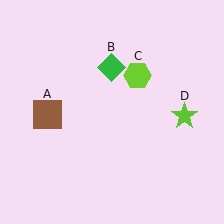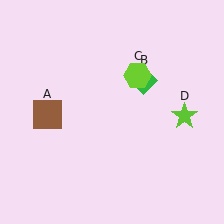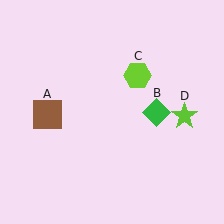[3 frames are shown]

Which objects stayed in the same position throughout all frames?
Brown square (object A) and lime hexagon (object C) and lime star (object D) remained stationary.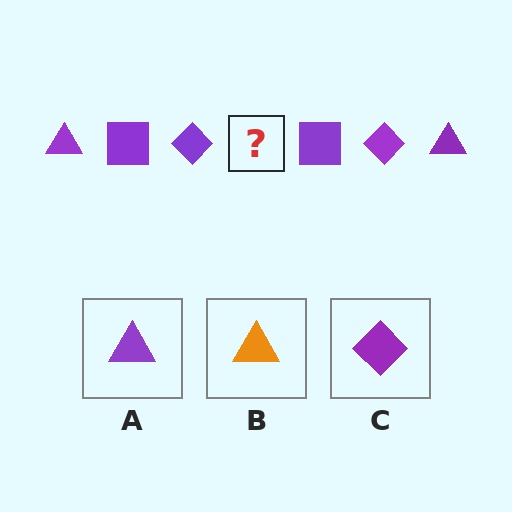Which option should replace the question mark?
Option A.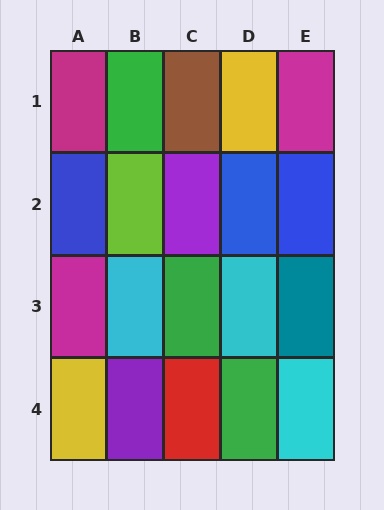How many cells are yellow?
2 cells are yellow.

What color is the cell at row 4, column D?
Green.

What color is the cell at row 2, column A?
Blue.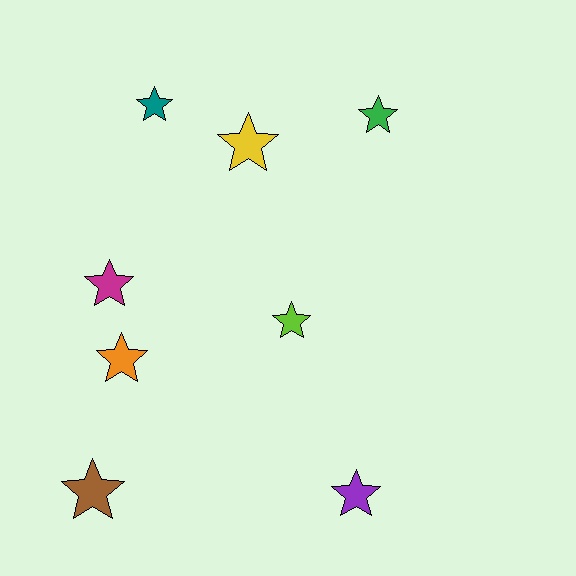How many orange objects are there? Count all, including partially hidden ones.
There is 1 orange object.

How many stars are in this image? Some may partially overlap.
There are 8 stars.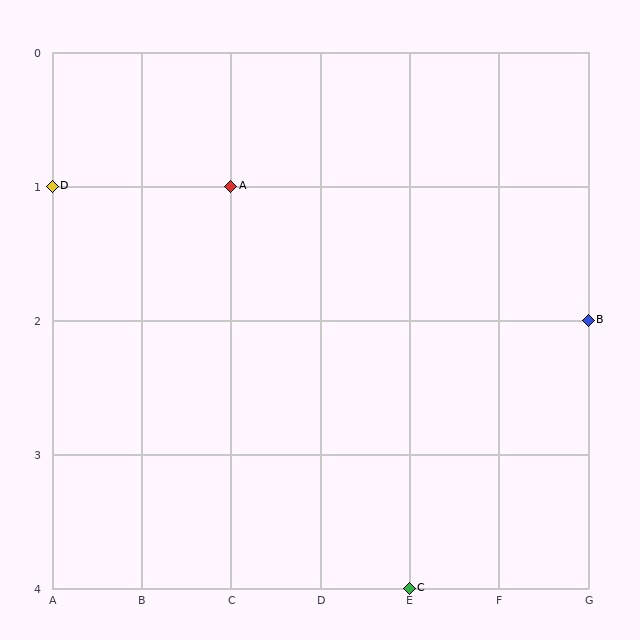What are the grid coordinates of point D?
Point D is at grid coordinates (A, 1).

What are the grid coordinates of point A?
Point A is at grid coordinates (C, 1).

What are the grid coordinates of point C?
Point C is at grid coordinates (E, 4).